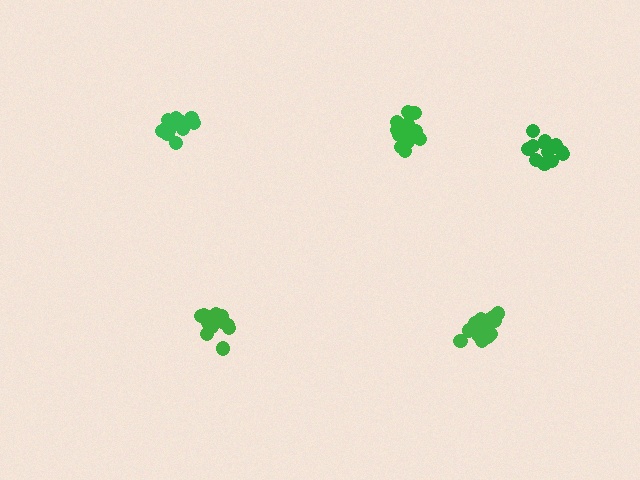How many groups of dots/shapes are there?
There are 5 groups.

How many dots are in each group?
Group 1: 18 dots, Group 2: 14 dots, Group 3: 18 dots, Group 4: 15 dots, Group 5: 14 dots (79 total).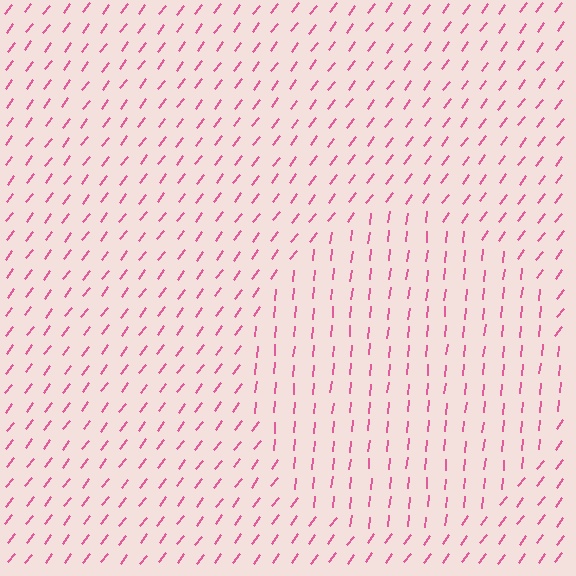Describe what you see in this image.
The image is filled with small pink line segments. A circle region in the image has lines oriented differently from the surrounding lines, creating a visible texture boundary.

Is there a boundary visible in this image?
Yes, there is a texture boundary formed by a change in line orientation.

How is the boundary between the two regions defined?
The boundary is defined purely by a change in line orientation (approximately 31 degrees difference). All lines are the same color and thickness.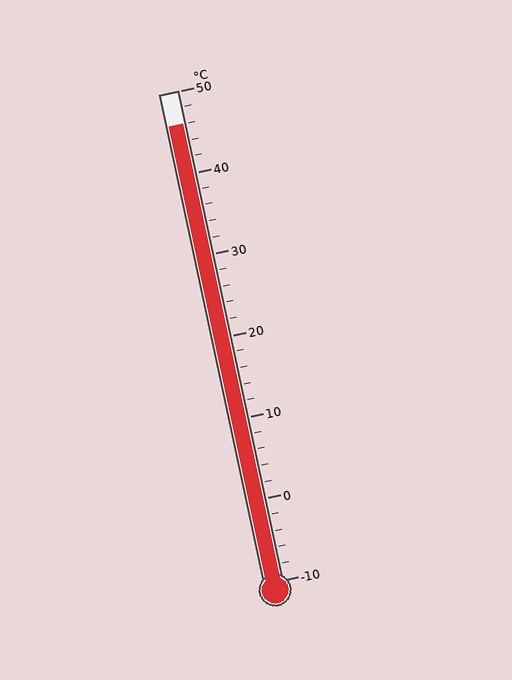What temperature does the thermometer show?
The thermometer shows approximately 46°C.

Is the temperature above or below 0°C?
The temperature is above 0°C.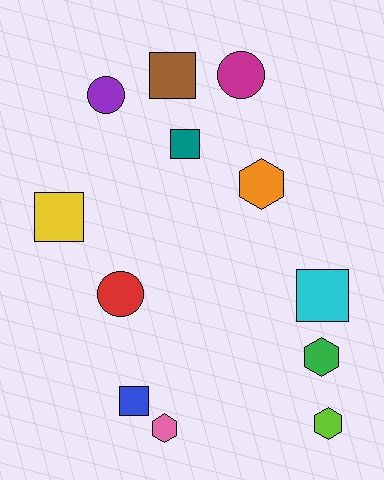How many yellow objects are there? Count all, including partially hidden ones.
There is 1 yellow object.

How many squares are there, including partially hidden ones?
There are 5 squares.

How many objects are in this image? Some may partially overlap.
There are 12 objects.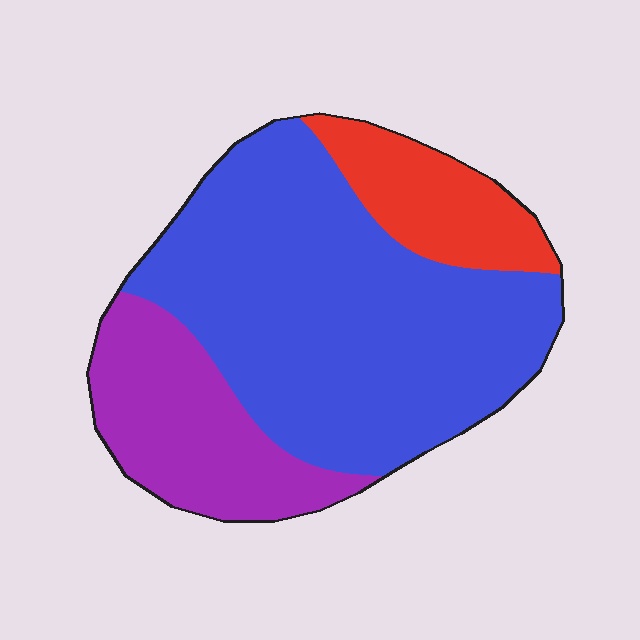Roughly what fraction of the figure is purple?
Purple covers about 25% of the figure.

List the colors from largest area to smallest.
From largest to smallest: blue, purple, red.